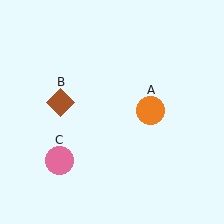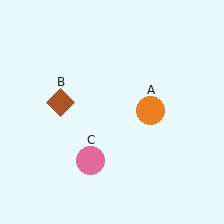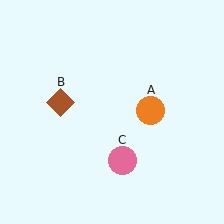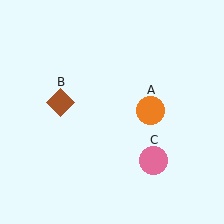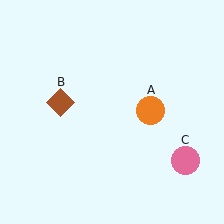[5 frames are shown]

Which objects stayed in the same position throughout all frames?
Orange circle (object A) and brown diamond (object B) remained stationary.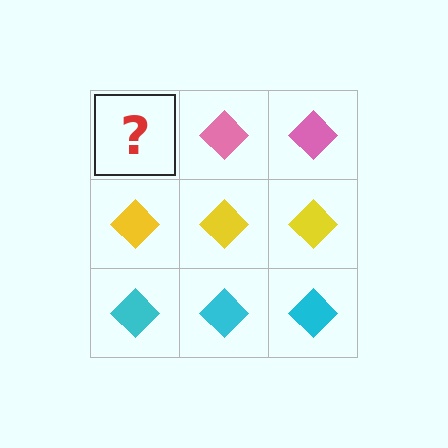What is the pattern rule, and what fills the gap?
The rule is that each row has a consistent color. The gap should be filled with a pink diamond.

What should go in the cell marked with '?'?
The missing cell should contain a pink diamond.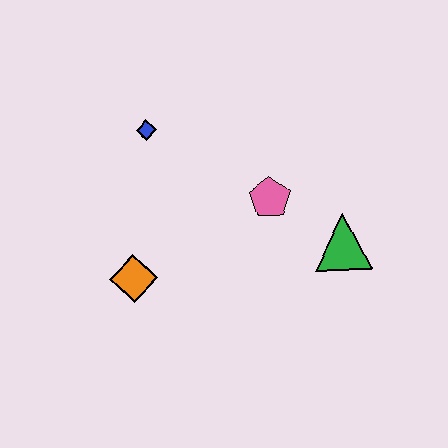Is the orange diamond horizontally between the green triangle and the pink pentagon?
No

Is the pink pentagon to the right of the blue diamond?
Yes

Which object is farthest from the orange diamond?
The green triangle is farthest from the orange diamond.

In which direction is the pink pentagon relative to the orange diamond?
The pink pentagon is to the right of the orange diamond.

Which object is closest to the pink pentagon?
The green triangle is closest to the pink pentagon.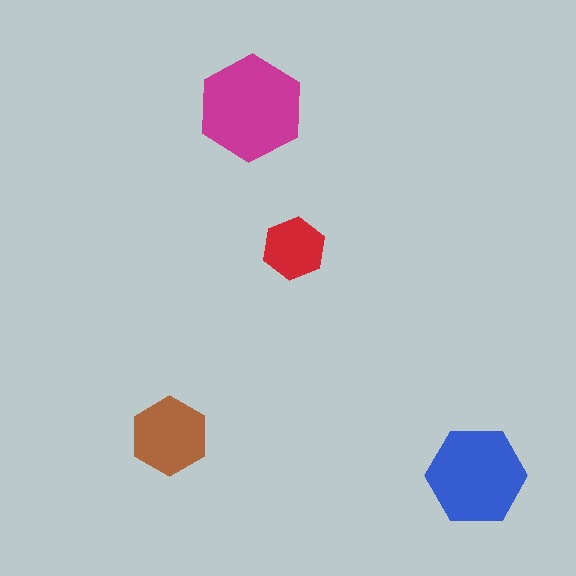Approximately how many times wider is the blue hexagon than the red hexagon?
About 1.5 times wider.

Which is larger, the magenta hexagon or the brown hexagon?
The magenta one.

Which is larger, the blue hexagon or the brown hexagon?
The blue one.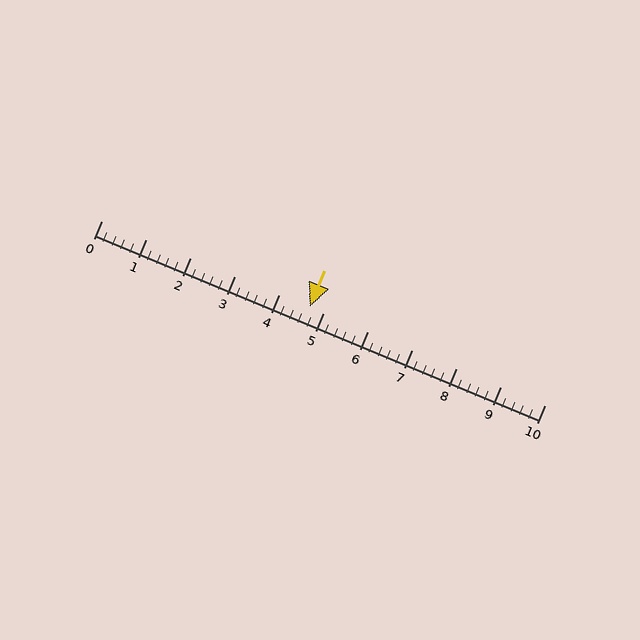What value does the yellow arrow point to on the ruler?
The yellow arrow points to approximately 4.7.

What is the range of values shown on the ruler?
The ruler shows values from 0 to 10.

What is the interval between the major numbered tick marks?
The major tick marks are spaced 1 units apart.